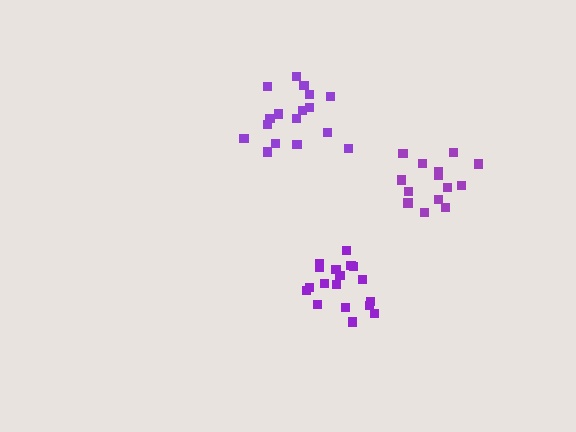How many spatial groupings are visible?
There are 3 spatial groupings.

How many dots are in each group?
Group 1: 18 dots, Group 2: 17 dots, Group 3: 14 dots (49 total).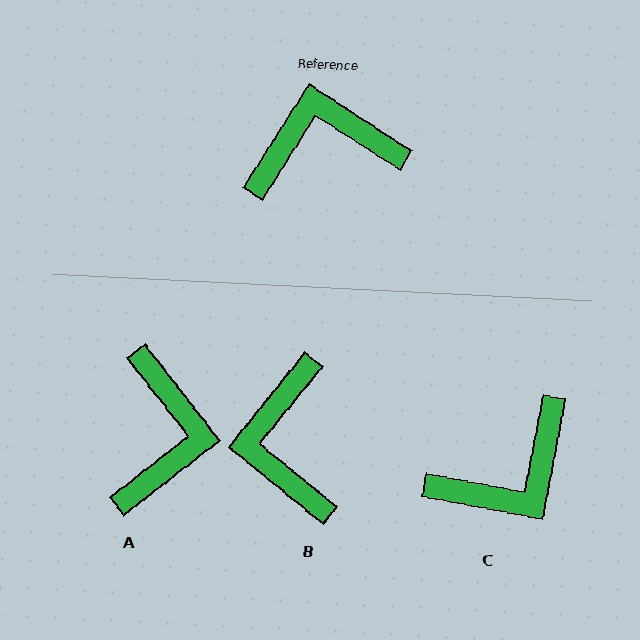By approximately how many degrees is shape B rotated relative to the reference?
Approximately 84 degrees counter-clockwise.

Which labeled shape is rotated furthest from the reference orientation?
C, about 158 degrees away.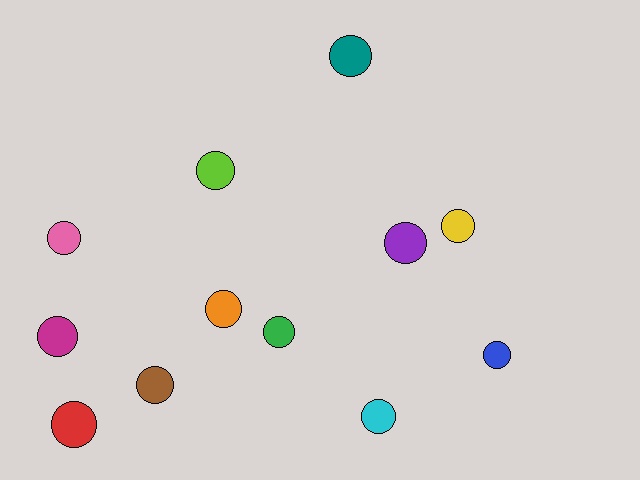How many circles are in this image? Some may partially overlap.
There are 12 circles.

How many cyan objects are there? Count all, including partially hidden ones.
There is 1 cyan object.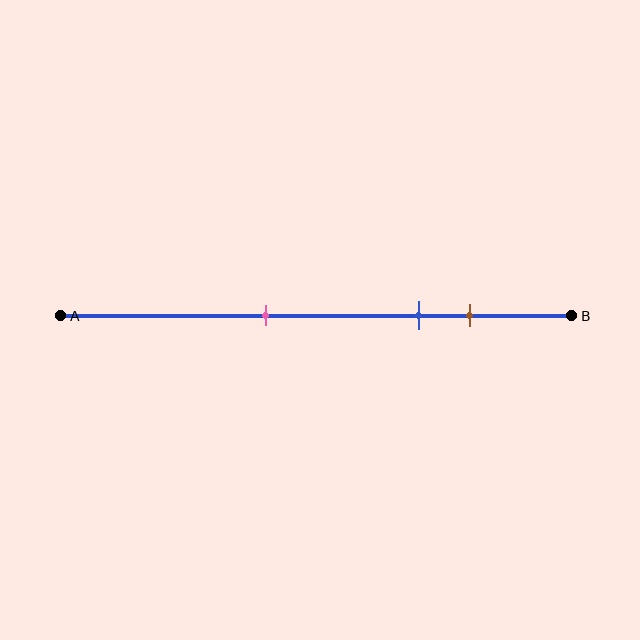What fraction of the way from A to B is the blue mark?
The blue mark is approximately 70% (0.7) of the way from A to B.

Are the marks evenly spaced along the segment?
No, the marks are not evenly spaced.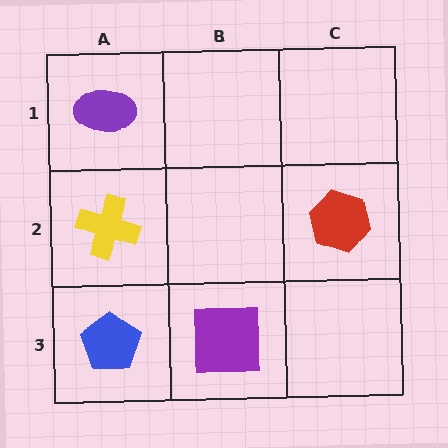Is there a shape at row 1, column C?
No, that cell is empty.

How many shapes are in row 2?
2 shapes.